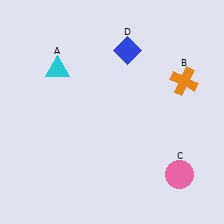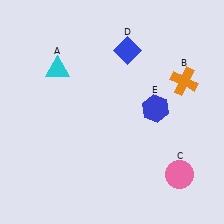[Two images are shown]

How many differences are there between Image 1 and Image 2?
There is 1 difference between the two images.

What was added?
A blue hexagon (E) was added in Image 2.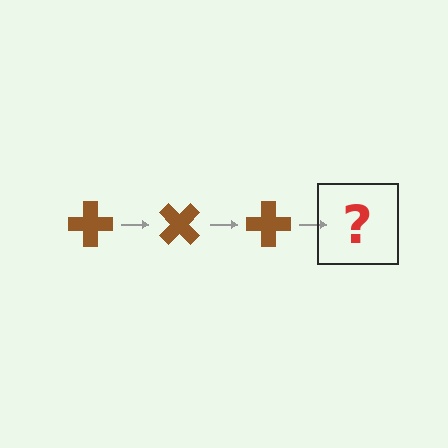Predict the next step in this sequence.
The next step is a brown cross rotated 135 degrees.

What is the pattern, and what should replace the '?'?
The pattern is that the cross rotates 45 degrees each step. The '?' should be a brown cross rotated 135 degrees.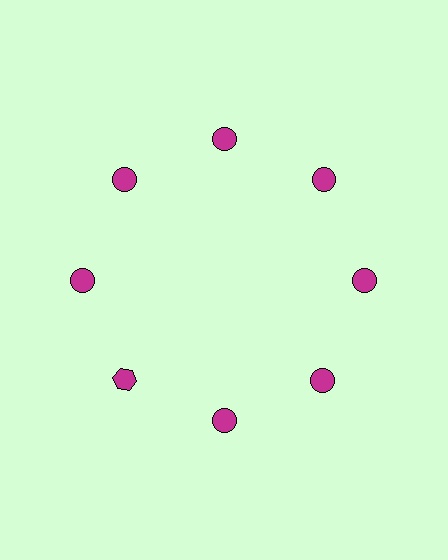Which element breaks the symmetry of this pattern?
The magenta hexagon at roughly the 8 o'clock position breaks the symmetry. All other shapes are magenta circles.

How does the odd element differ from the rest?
It has a different shape: hexagon instead of circle.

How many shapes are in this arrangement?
There are 8 shapes arranged in a ring pattern.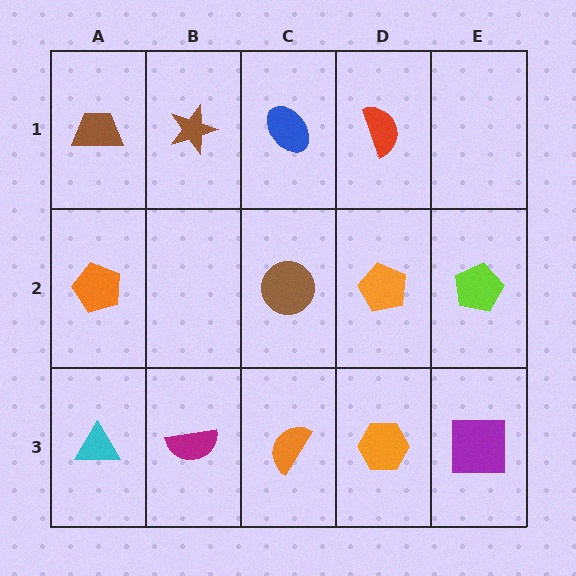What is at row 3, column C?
An orange semicircle.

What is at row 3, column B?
A magenta semicircle.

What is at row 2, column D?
An orange pentagon.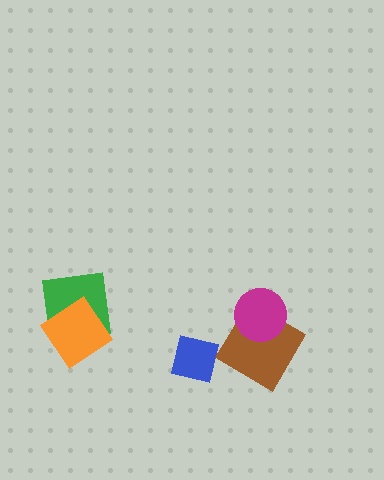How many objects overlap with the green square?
1 object overlaps with the green square.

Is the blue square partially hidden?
No, no other shape covers it.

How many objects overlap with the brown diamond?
1 object overlaps with the brown diamond.